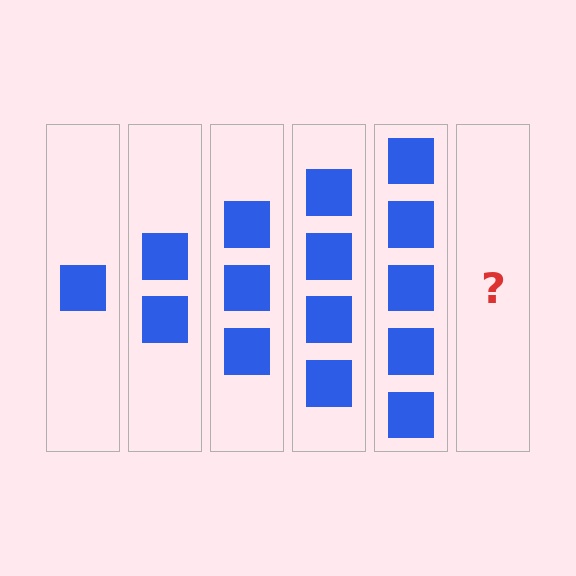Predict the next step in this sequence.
The next step is 6 squares.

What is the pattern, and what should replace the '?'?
The pattern is that each step adds one more square. The '?' should be 6 squares.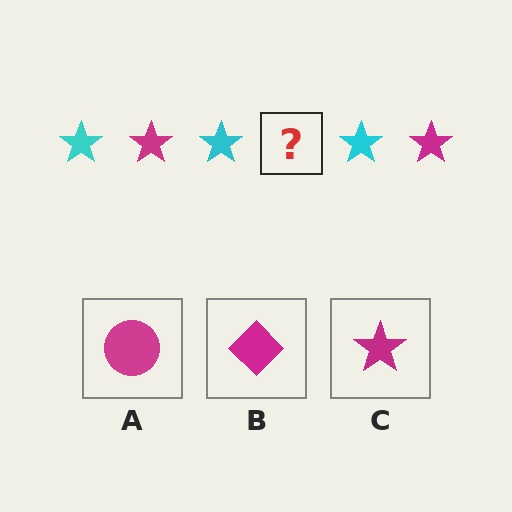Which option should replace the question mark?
Option C.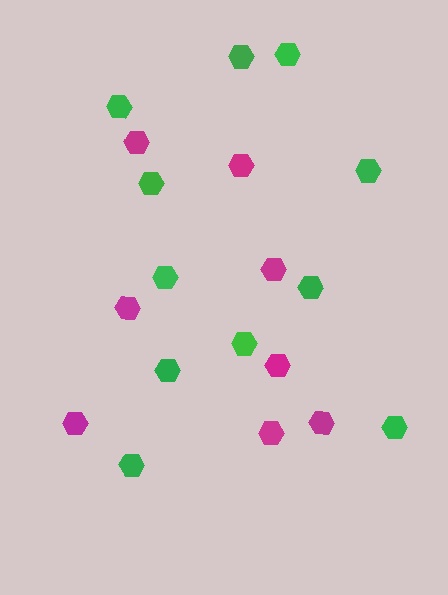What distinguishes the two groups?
There are 2 groups: one group of magenta hexagons (8) and one group of green hexagons (11).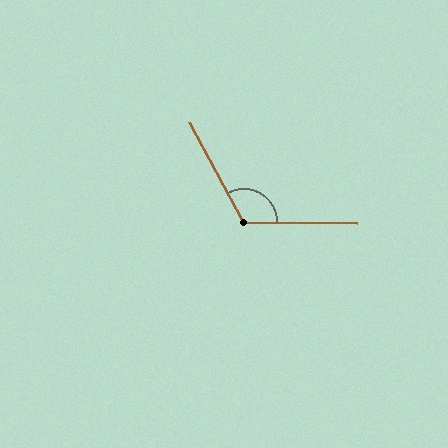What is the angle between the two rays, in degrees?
Approximately 119 degrees.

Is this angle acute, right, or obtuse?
It is obtuse.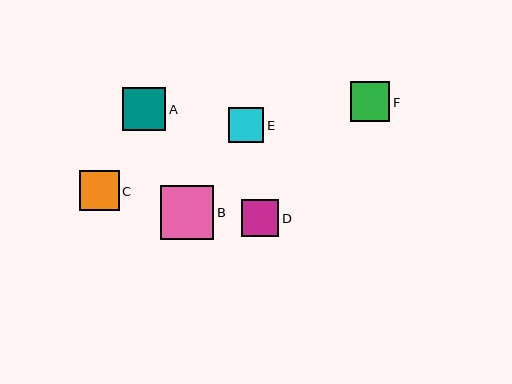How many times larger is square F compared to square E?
Square F is approximately 1.1 times the size of square E.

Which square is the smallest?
Square E is the smallest with a size of approximately 36 pixels.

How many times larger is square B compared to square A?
Square B is approximately 1.2 times the size of square A.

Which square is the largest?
Square B is the largest with a size of approximately 54 pixels.